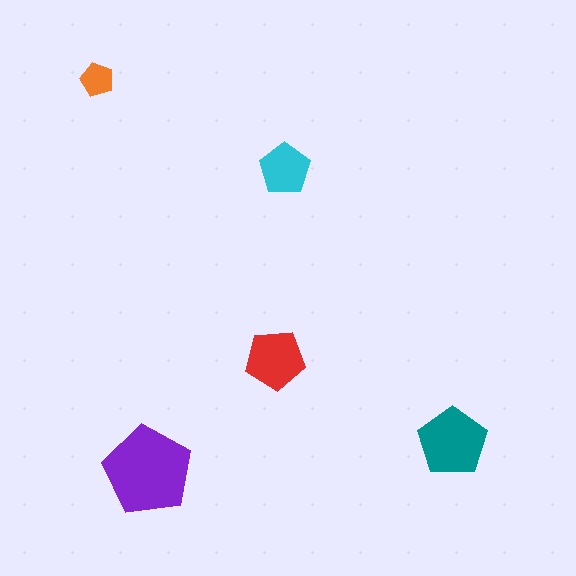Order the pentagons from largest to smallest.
the purple one, the teal one, the red one, the cyan one, the orange one.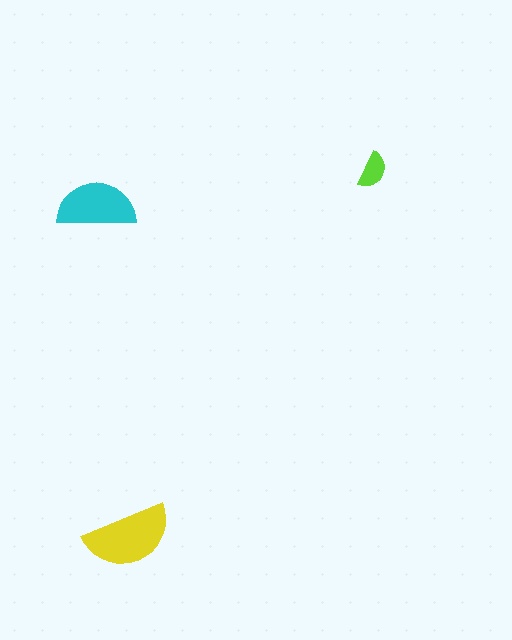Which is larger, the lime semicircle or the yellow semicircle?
The yellow one.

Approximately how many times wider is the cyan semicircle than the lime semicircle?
About 2 times wider.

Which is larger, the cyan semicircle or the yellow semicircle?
The yellow one.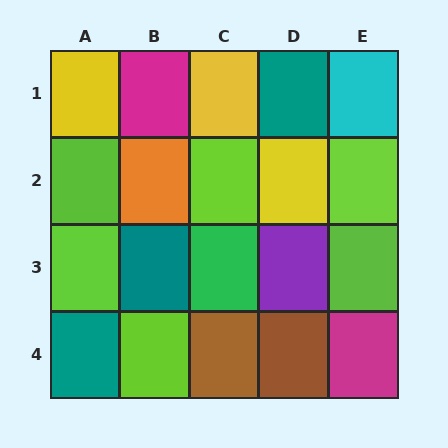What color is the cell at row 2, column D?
Yellow.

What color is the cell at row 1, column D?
Teal.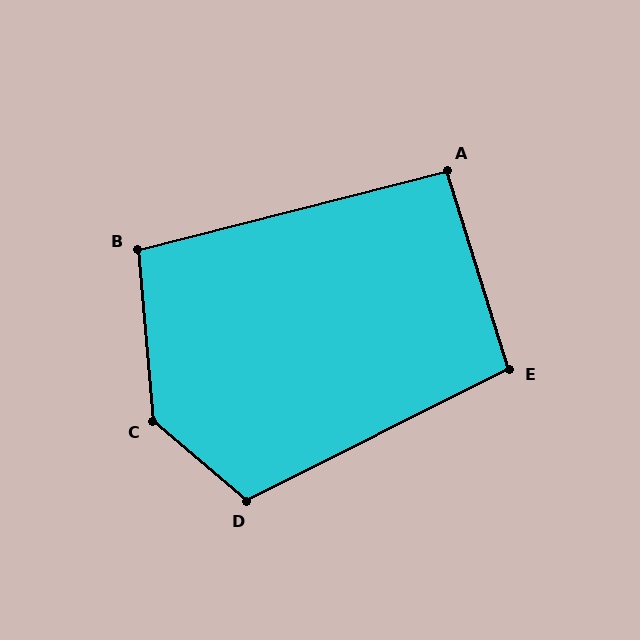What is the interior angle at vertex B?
Approximately 99 degrees (obtuse).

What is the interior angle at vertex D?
Approximately 113 degrees (obtuse).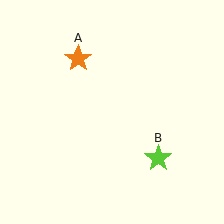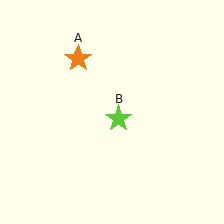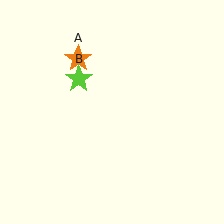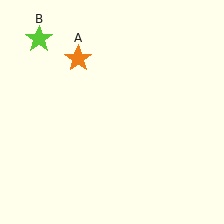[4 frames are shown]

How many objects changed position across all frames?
1 object changed position: lime star (object B).